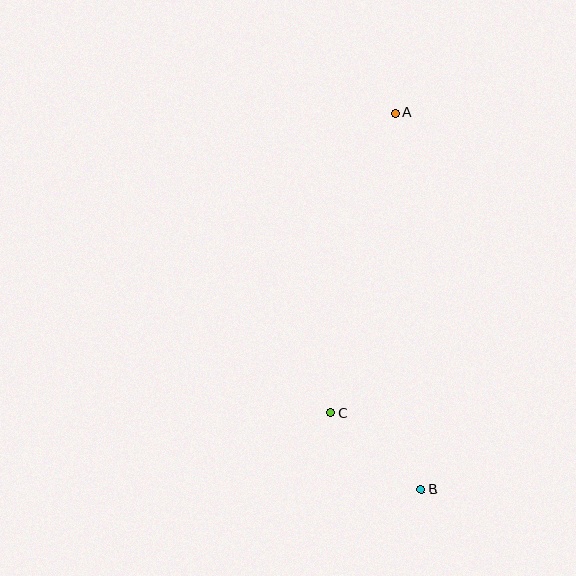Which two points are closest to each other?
Points B and C are closest to each other.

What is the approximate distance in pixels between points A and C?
The distance between A and C is approximately 307 pixels.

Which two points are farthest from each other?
Points A and B are farthest from each other.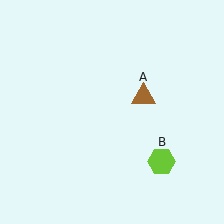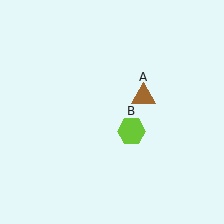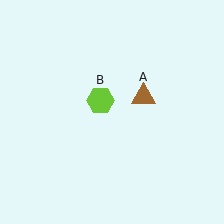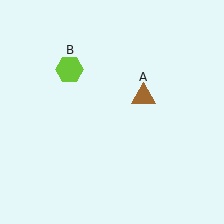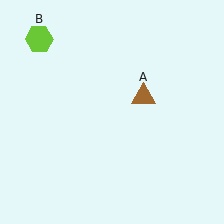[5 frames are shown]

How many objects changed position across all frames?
1 object changed position: lime hexagon (object B).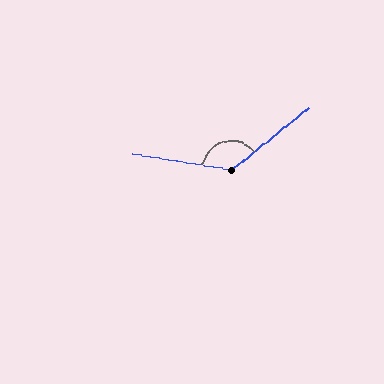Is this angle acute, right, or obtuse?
It is obtuse.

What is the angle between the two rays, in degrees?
Approximately 132 degrees.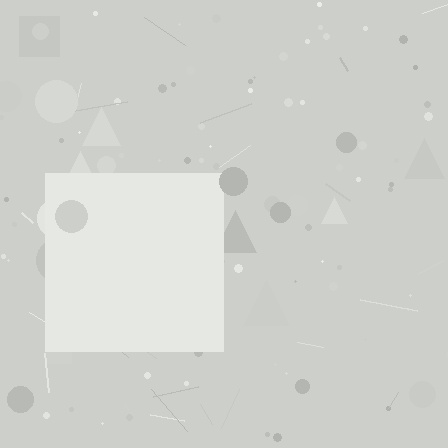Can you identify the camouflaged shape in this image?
The camouflaged shape is a square.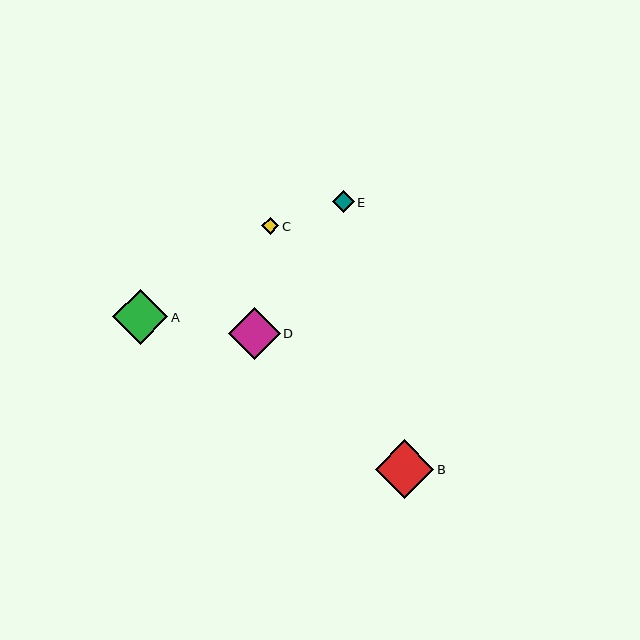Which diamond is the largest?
Diamond B is the largest with a size of approximately 58 pixels.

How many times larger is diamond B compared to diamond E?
Diamond B is approximately 2.6 times the size of diamond E.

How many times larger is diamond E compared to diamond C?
Diamond E is approximately 1.2 times the size of diamond C.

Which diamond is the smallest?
Diamond C is the smallest with a size of approximately 18 pixels.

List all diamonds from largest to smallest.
From largest to smallest: B, A, D, E, C.